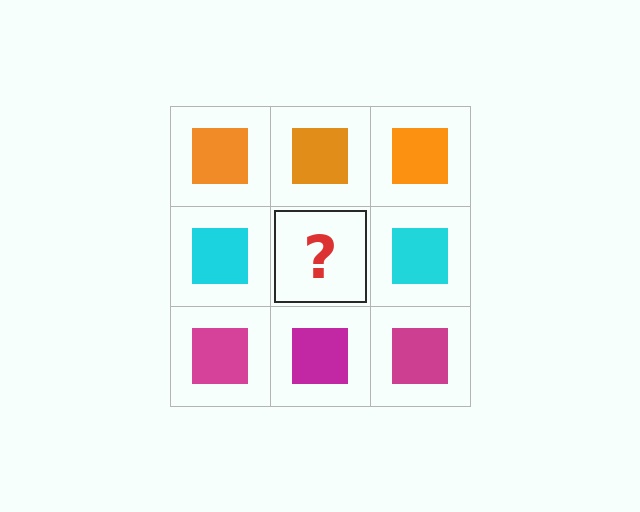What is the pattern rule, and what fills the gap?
The rule is that each row has a consistent color. The gap should be filled with a cyan square.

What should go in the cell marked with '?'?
The missing cell should contain a cyan square.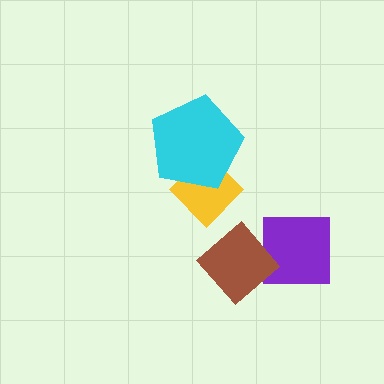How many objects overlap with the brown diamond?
1 object overlaps with the brown diamond.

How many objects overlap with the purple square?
1 object overlaps with the purple square.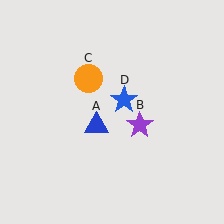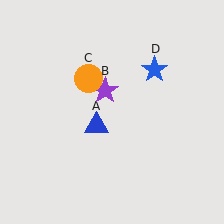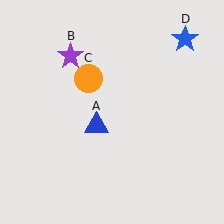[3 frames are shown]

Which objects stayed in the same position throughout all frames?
Blue triangle (object A) and orange circle (object C) remained stationary.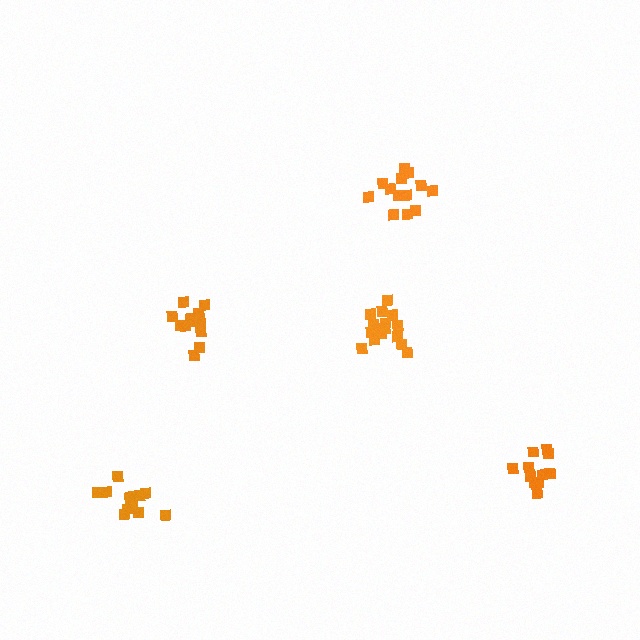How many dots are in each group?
Group 1: 11 dots, Group 2: 12 dots, Group 3: 15 dots, Group 4: 13 dots, Group 5: 13 dots (64 total).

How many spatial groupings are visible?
There are 5 spatial groupings.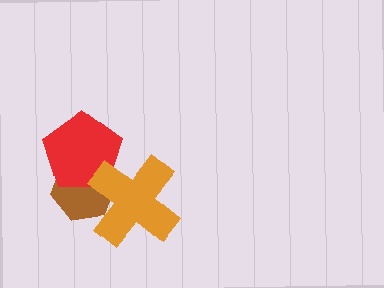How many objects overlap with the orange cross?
2 objects overlap with the orange cross.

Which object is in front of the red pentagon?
The orange cross is in front of the red pentagon.